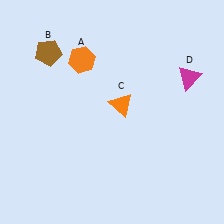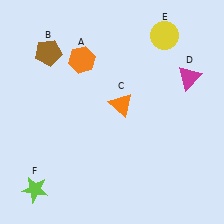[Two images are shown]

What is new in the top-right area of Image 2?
A yellow circle (E) was added in the top-right area of Image 2.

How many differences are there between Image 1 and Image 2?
There are 2 differences between the two images.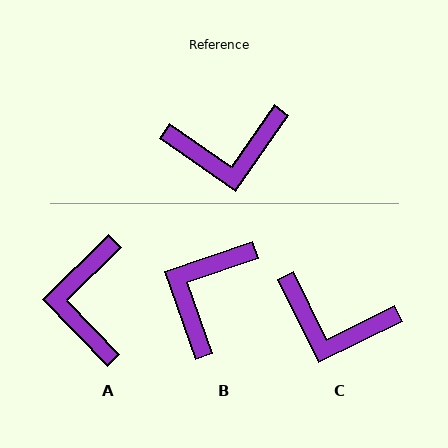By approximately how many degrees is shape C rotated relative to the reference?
Approximately 29 degrees clockwise.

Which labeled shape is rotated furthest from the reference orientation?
B, about 126 degrees away.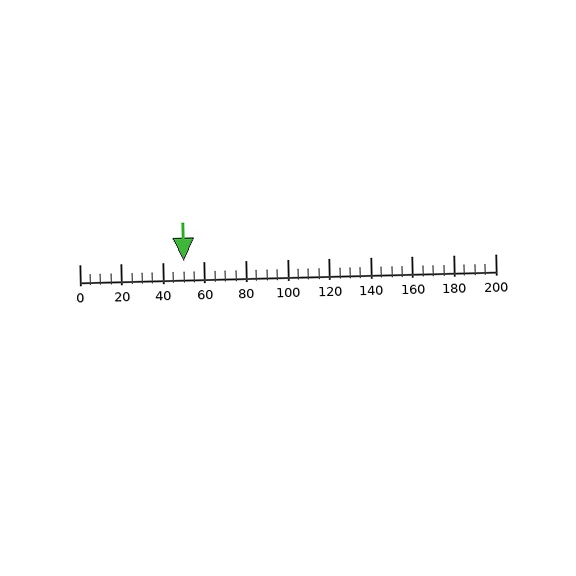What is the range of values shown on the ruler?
The ruler shows values from 0 to 200.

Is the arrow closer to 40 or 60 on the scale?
The arrow is closer to 60.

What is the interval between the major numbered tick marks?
The major tick marks are spaced 20 units apart.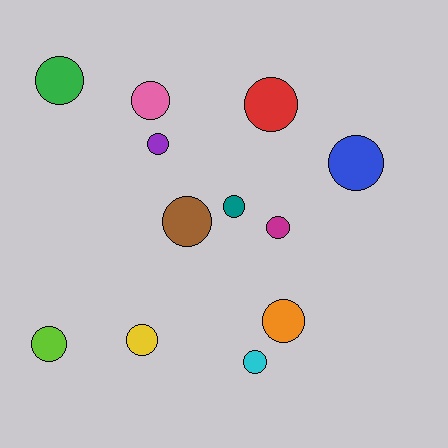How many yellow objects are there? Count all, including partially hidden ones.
There is 1 yellow object.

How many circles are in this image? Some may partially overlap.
There are 12 circles.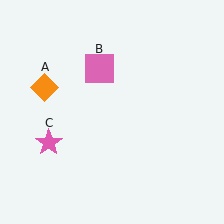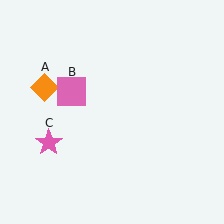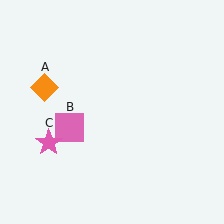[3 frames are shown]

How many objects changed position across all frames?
1 object changed position: pink square (object B).